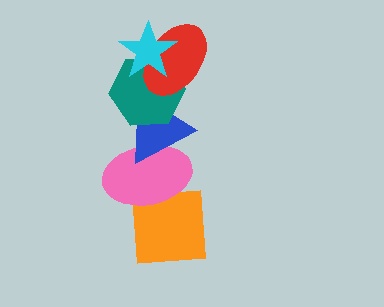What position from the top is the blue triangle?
The blue triangle is 4th from the top.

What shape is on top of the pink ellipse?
The blue triangle is on top of the pink ellipse.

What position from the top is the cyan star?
The cyan star is 1st from the top.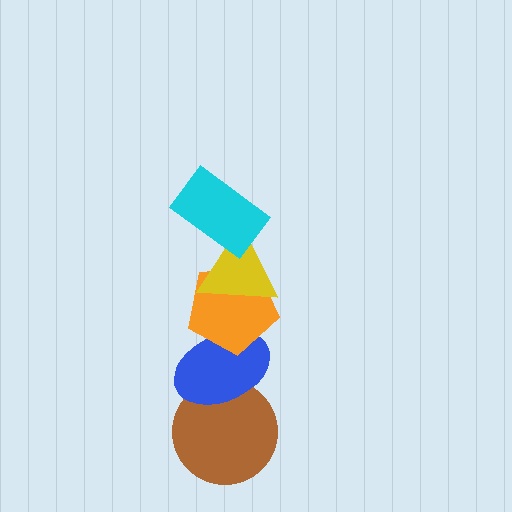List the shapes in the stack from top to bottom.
From top to bottom: the cyan rectangle, the yellow triangle, the orange pentagon, the blue ellipse, the brown circle.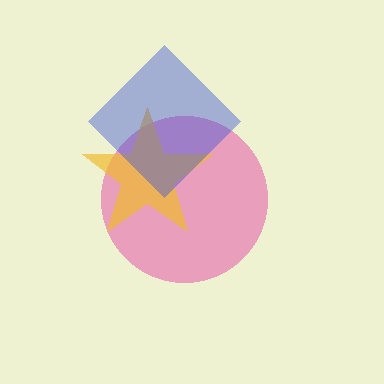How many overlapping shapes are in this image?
There are 3 overlapping shapes in the image.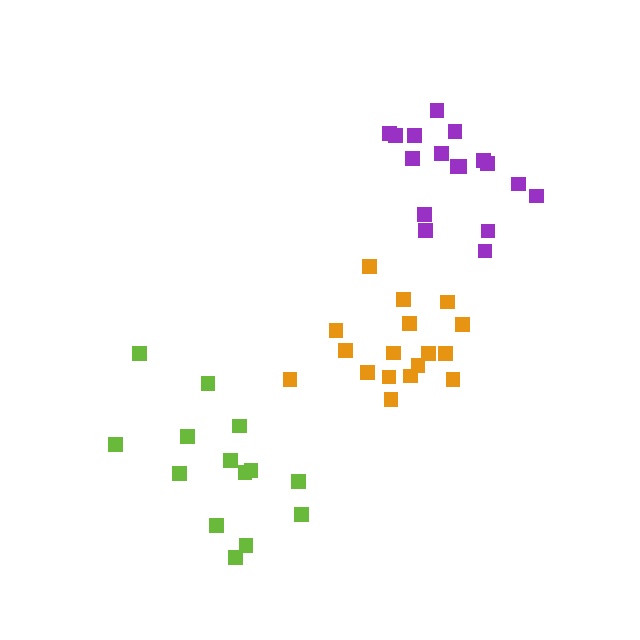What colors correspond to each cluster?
The clusters are colored: orange, lime, purple.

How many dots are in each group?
Group 1: 17 dots, Group 2: 14 dots, Group 3: 17 dots (48 total).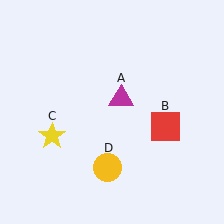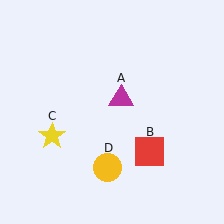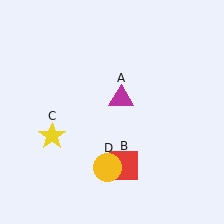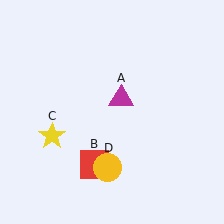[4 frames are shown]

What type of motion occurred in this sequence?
The red square (object B) rotated clockwise around the center of the scene.